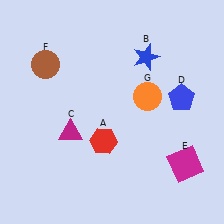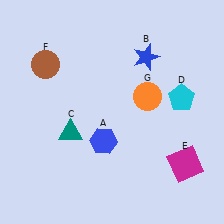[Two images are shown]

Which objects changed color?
A changed from red to blue. C changed from magenta to teal. D changed from blue to cyan.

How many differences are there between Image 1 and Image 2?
There are 3 differences between the two images.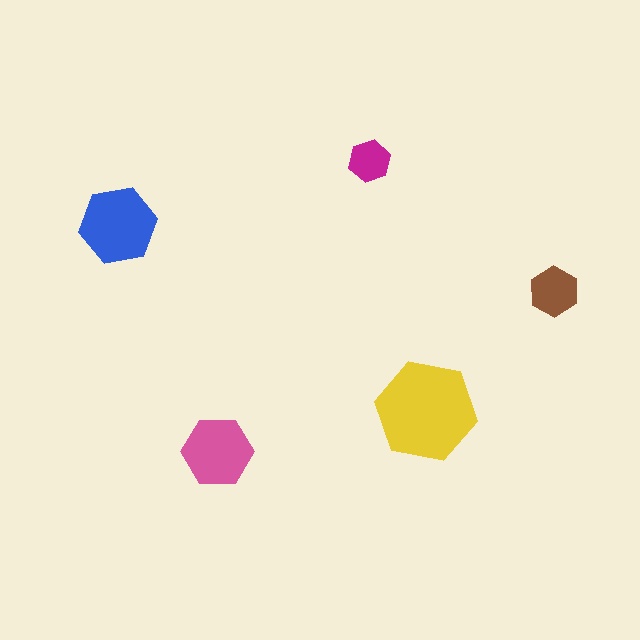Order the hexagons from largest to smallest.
the yellow one, the blue one, the pink one, the brown one, the magenta one.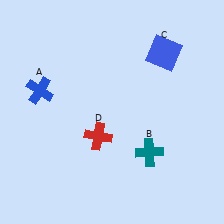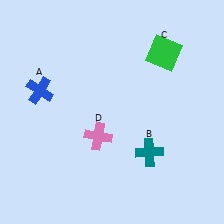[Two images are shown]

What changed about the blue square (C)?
In Image 1, C is blue. In Image 2, it changed to green.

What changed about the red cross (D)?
In Image 1, D is red. In Image 2, it changed to pink.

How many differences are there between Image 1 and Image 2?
There are 2 differences between the two images.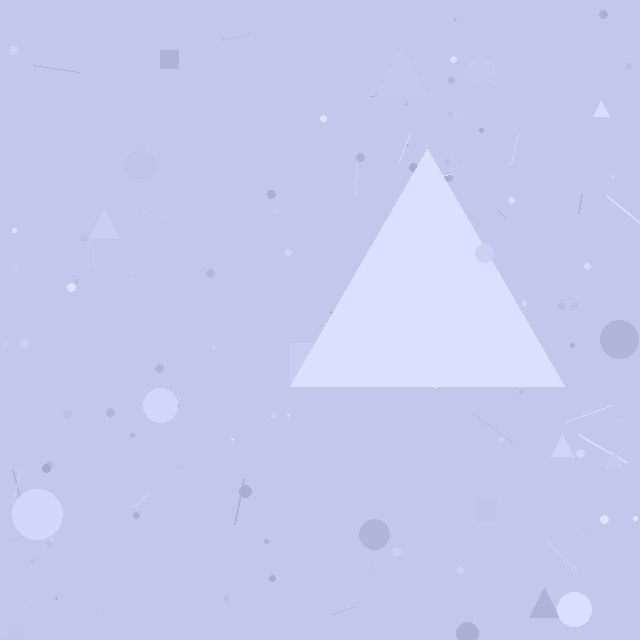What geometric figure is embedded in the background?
A triangle is embedded in the background.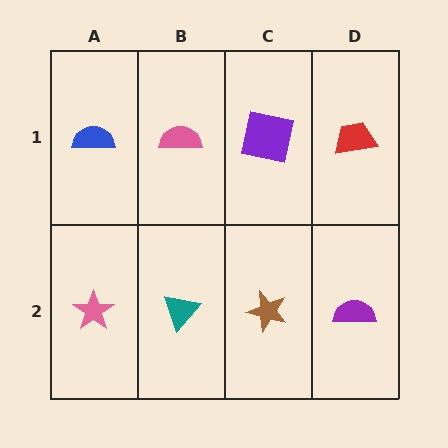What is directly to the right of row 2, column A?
A teal triangle.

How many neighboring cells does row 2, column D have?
2.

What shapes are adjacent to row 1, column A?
A pink star (row 2, column A), a pink semicircle (row 1, column B).